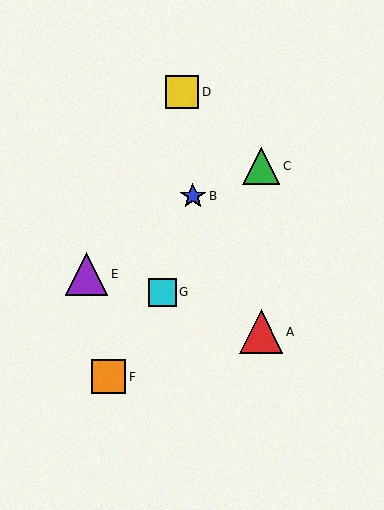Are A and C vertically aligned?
Yes, both are at x≈261.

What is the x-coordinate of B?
Object B is at x≈193.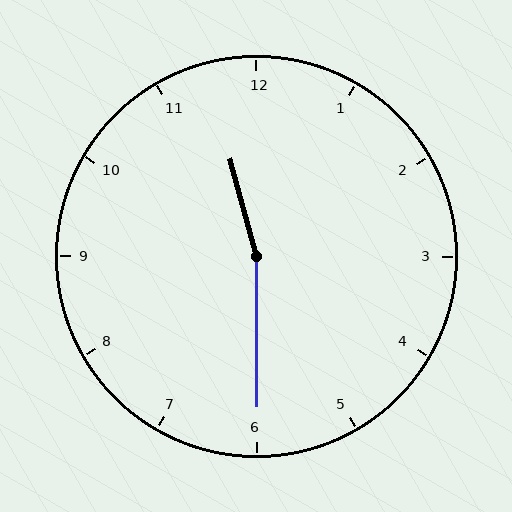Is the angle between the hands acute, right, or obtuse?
It is obtuse.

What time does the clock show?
11:30.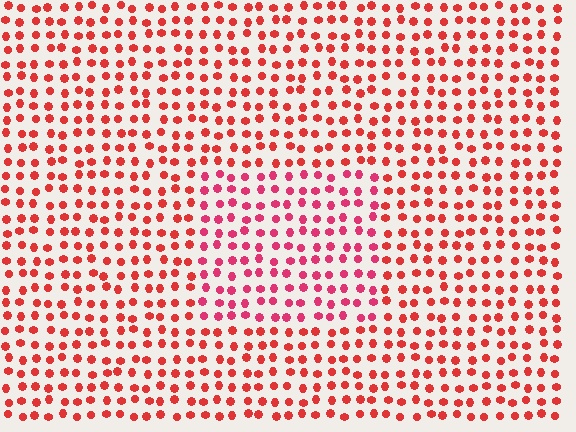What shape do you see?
I see a rectangle.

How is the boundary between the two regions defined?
The boundary is defined purely by a slight shift in hue (about 21 degrees). Spacing, size, and orientation are identical on both sides.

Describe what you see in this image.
The image is filled with small red elements in a uniform arrangement. A rectangle-shaped region is visible where the elements are tinted to a slightly different hue, forming a subtle color boundary.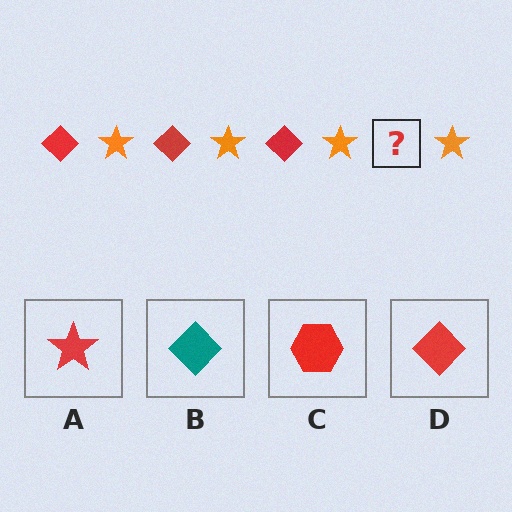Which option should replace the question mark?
Option D.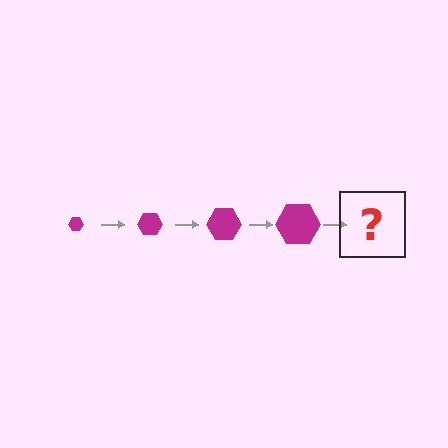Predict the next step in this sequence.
The next step is a magenta hexagon, larger than the previous one.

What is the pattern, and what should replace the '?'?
The pattern is that the hexagon gets progressively larger each step. The '?' should be a magenta hexagon, larger than the previous one.